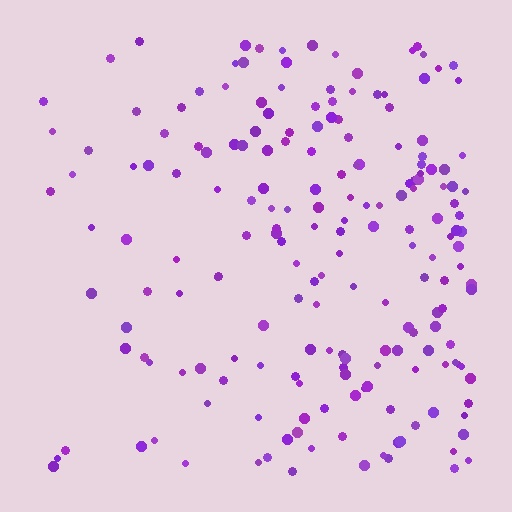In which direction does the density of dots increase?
From left to right, with the right side densest.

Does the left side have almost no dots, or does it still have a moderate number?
Still a moderate number, just noticeably fewer than the right.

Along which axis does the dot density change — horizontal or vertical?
Horizontal.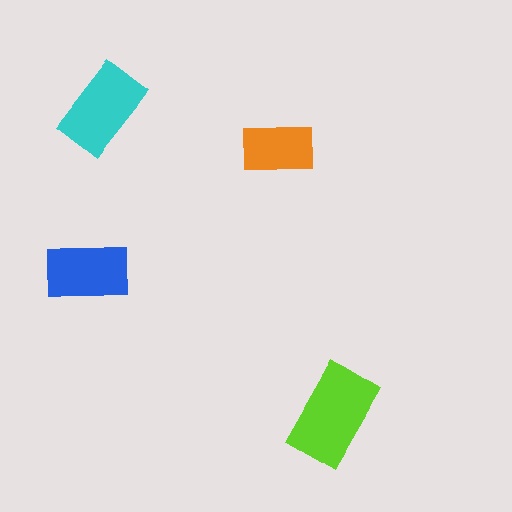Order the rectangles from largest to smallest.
the lime one, the cyan one, the blue one, the orange one.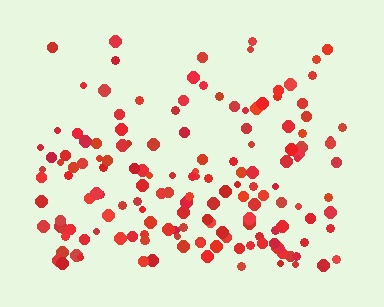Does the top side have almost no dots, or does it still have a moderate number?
Still a moderate number, just noticeably fewer than the bottom.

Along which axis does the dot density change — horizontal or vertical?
Vertical.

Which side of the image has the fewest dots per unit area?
The top.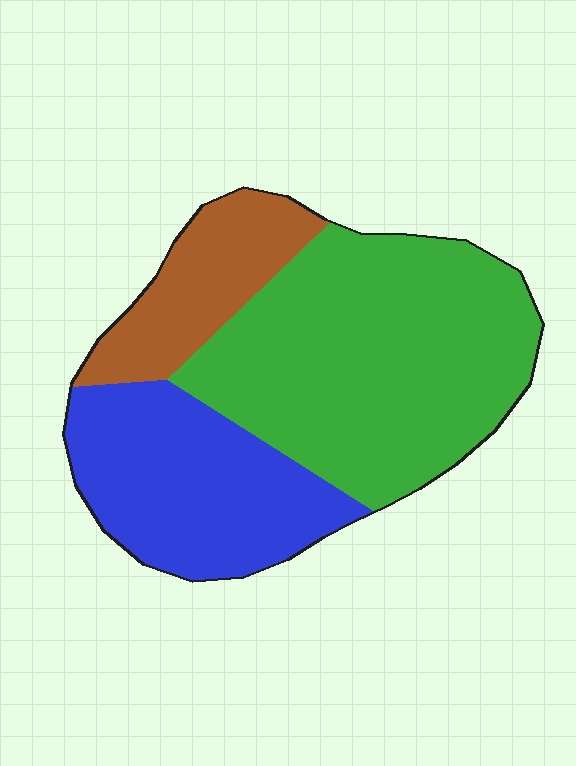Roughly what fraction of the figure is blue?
Blue covers roughly 30% of the figure.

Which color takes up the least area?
Brown, at roughly 15%.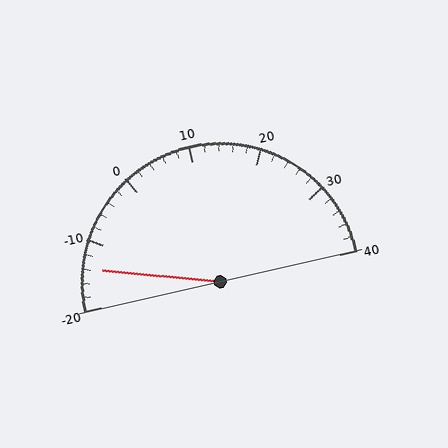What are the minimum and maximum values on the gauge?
The gauge ranges from -20 to 40.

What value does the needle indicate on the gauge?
The needle indicates approximately -14.